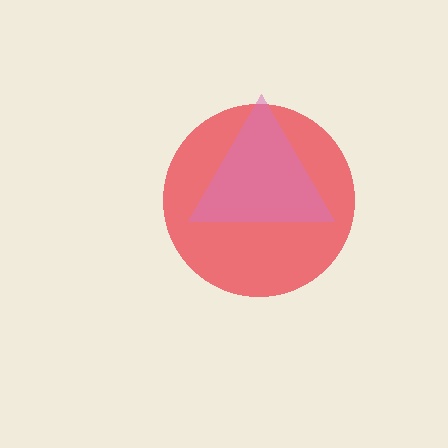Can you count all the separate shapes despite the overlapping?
Yes, there are 2 separate shapes.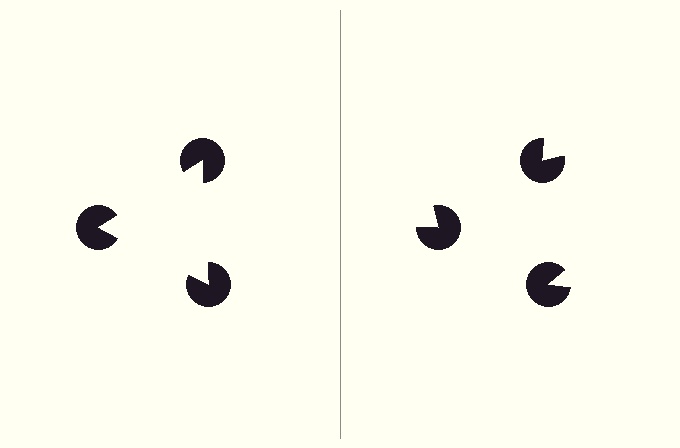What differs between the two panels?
The pac-man discs are positioned identically on both sides; only the wedge orientations differ. On the left they align to a triangle; on the right they are misaligned.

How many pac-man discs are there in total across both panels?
6 — 3 on each side.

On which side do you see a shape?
An illusory triangle appears on the left side. On the right side the wedge cuts are rotated, so no coherent shape forms.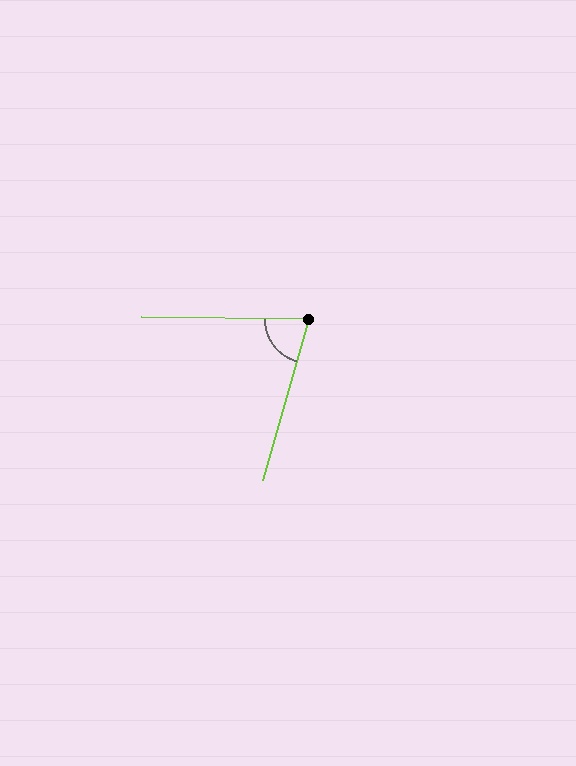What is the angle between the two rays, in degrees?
Approximately 75 degrees.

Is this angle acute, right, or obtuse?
It is acute.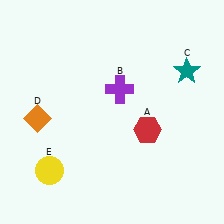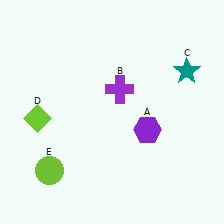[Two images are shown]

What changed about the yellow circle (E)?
In Image 1, E is yellow. In Image 2, it changed to lime.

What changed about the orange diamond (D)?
In Image 1, D is orange. In Image 2, it changed to lime.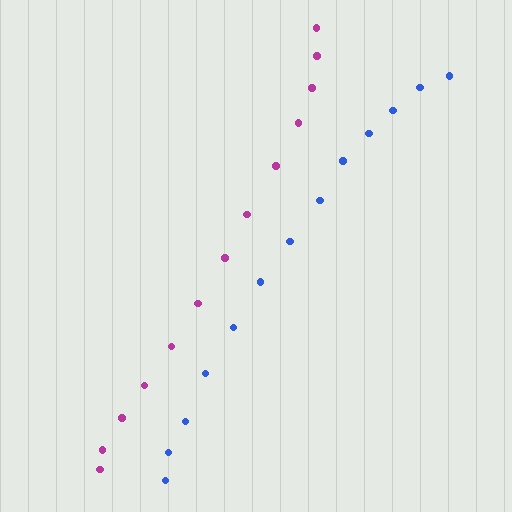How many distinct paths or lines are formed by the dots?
There are 2 distinct paths.